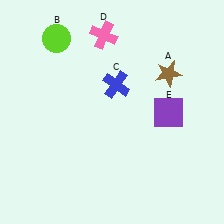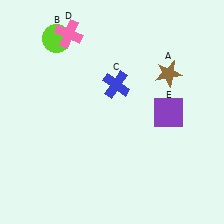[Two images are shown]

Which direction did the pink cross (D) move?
The pink cross (D) moved left.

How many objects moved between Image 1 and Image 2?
1 object moved between the two images.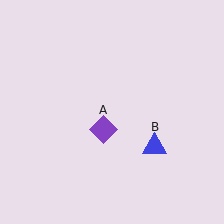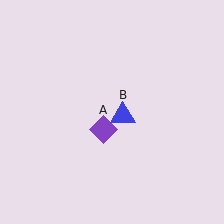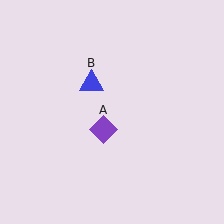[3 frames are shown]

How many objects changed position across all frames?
1 object changed position: blue triangle (object B).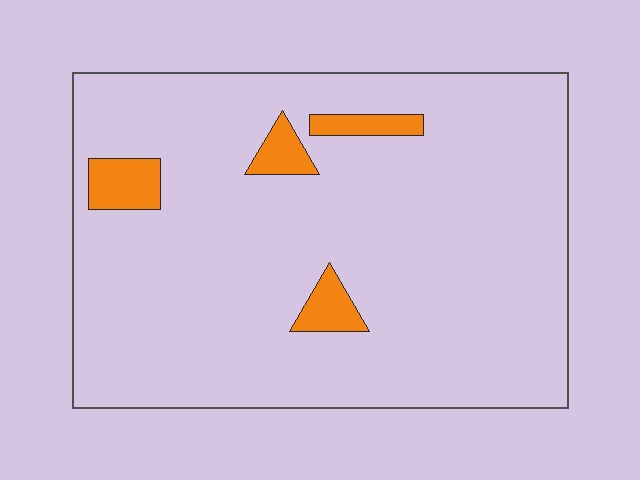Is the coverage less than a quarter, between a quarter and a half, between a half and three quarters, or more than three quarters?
Less than a quarter.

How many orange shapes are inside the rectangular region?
4.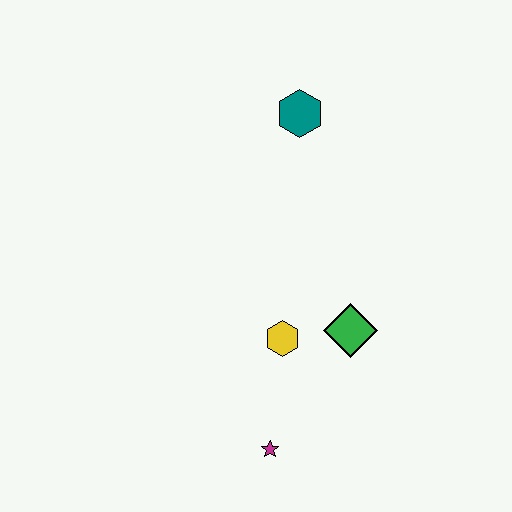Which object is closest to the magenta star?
The yellow hexagon is closest to the magenta star.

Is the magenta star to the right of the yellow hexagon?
No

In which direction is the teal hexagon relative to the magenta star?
The teal hexagon is above the magenta star.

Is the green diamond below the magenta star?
No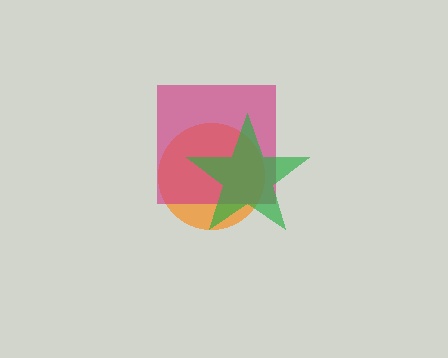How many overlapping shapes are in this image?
There are 3 overlapping shapes in the image.